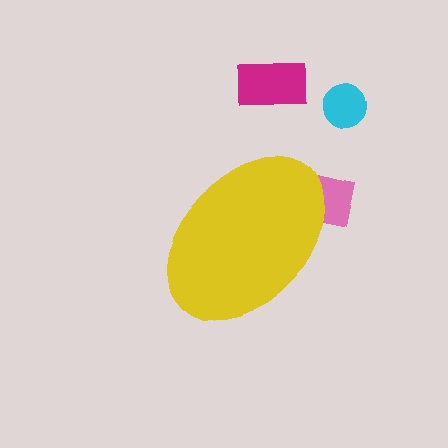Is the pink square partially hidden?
Yes, the pink square is partially hidden behind the yellow ellipse.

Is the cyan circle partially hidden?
No, the cyan circle is fully visible.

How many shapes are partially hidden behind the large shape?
1 shape is partially hidden.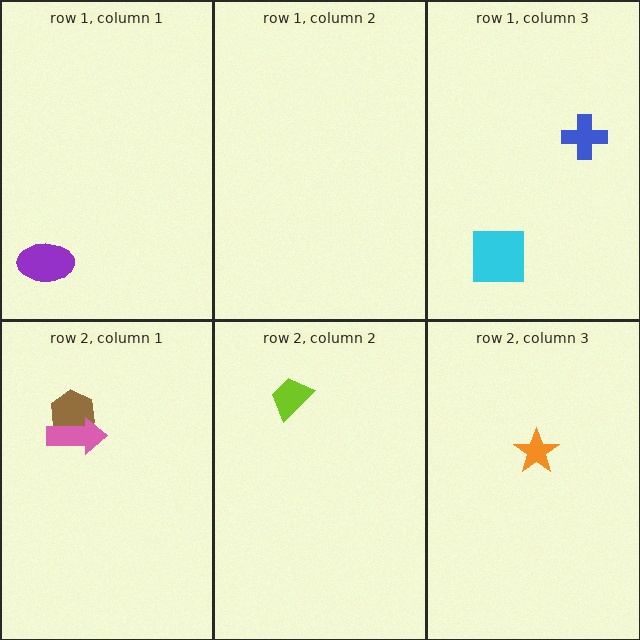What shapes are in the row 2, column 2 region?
The lime trapezoid.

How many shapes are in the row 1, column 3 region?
2.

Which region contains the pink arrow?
The row 2, column 1 region.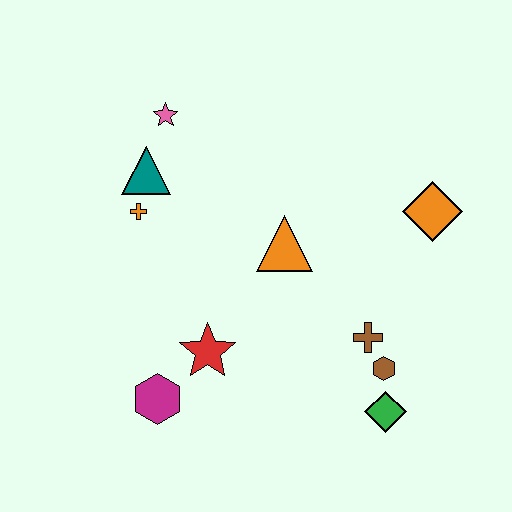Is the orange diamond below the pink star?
Yes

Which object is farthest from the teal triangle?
The green diamond is farthest from the teal triangle.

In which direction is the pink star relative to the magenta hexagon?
The pink star is above the magenta hexagon.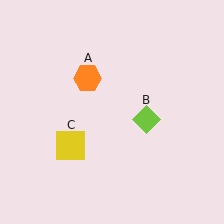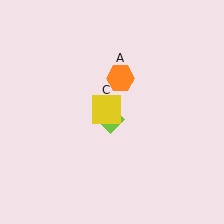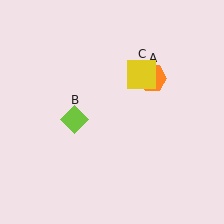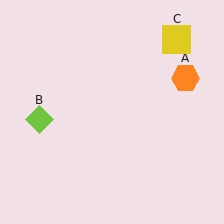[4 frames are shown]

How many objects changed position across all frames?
3 objects changed position: orange hexagon (object A), lime diamond (object B), yellow square (object C).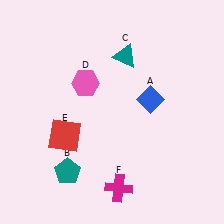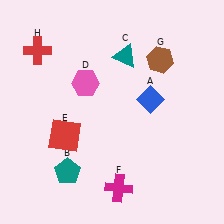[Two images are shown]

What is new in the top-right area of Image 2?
A brown hexagon (G) was added in the top-right area of Image 2.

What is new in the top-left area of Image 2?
A red cross (H) was added in the top-left area of Image 2.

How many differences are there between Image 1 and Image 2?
There are 2 differences between the two images.